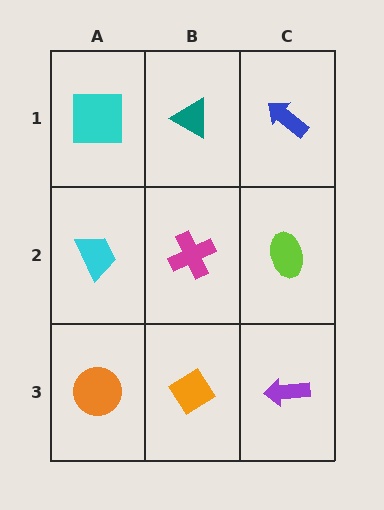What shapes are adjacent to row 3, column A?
A cyan trapezoid (row 2, column A), an orange diamond (row 3, column B).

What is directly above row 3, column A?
A cyan trapezoid.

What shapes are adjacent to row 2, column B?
A teal triangle (row 1, column B), an orange diamond (row 3, column B), a cyan trapezoid (row 2, column A), a lime ellipse (row 2, column C).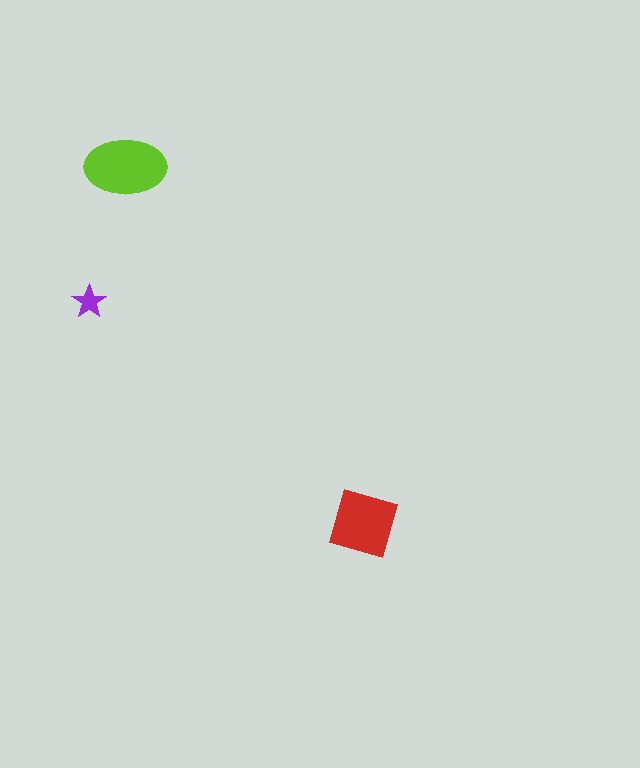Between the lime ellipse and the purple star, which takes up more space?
The lime ellipse.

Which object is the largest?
The lime ellipse.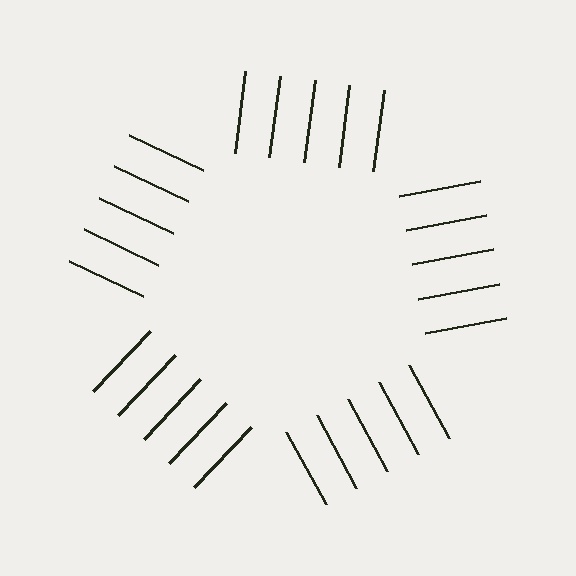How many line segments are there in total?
25 — 5 along each of the 5 edges.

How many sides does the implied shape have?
5 sides — the line-ends trace a pentagon.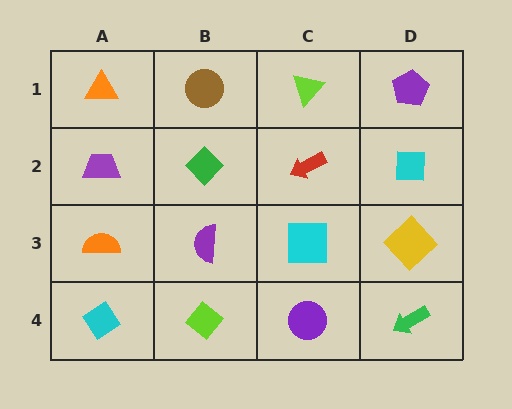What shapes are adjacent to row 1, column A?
A purple trapezoid (row 2, column A), a brown circle (row 1, column B).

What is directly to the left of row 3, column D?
A cyan square.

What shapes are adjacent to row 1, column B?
A green diamond (row 2, column B), an orange triangle (row 1, column A), a lime triangle (row 1, column C).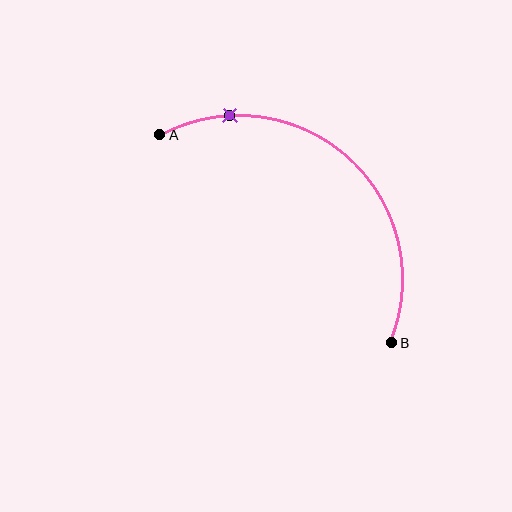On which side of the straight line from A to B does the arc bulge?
The arc bulges above and to the right of the straight line connecting A and B.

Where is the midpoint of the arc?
The arc midpoint is the point on the curve farthest from the straight line joining A and B. It sits above and to the right of that line.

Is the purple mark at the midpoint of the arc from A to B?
No. The purple mark lies on the arc but is closer to endpoint A. The arc midpoint would be at the point on the curve equidistant along the arc from both A and B.